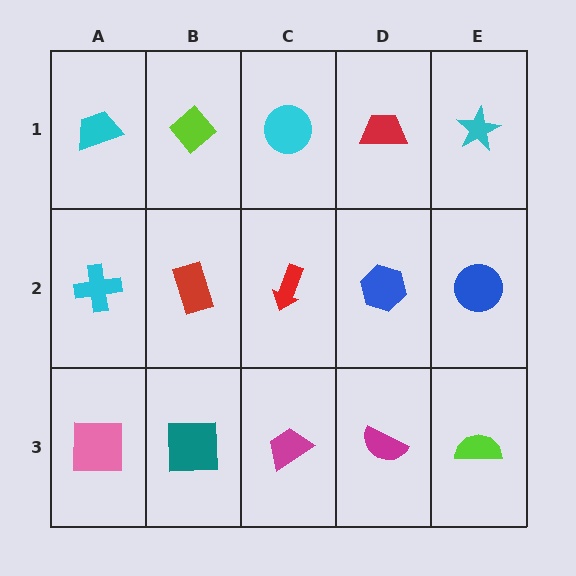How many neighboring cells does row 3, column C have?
3.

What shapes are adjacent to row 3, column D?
A blue hexagon (row 2, column D), a magenta trapezoid (row 3, column C), a lime semicircle (row 3, column E).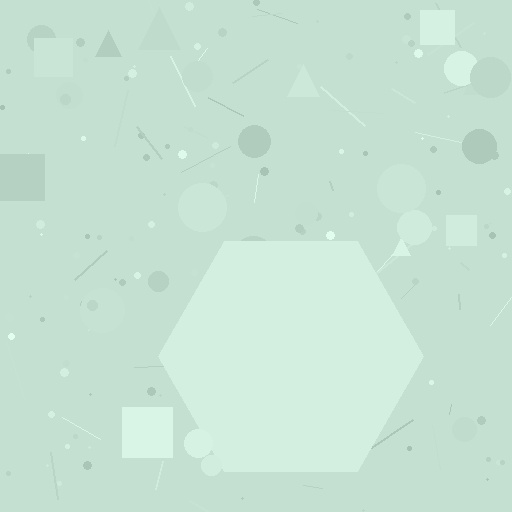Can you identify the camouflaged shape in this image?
The camouflaged shape is a hexagon.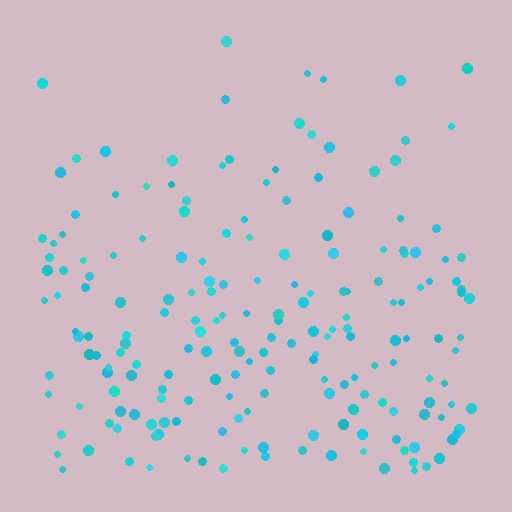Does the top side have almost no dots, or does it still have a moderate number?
Still a moderate number, just noticeably fewer than the bottom.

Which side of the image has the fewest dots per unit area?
The top.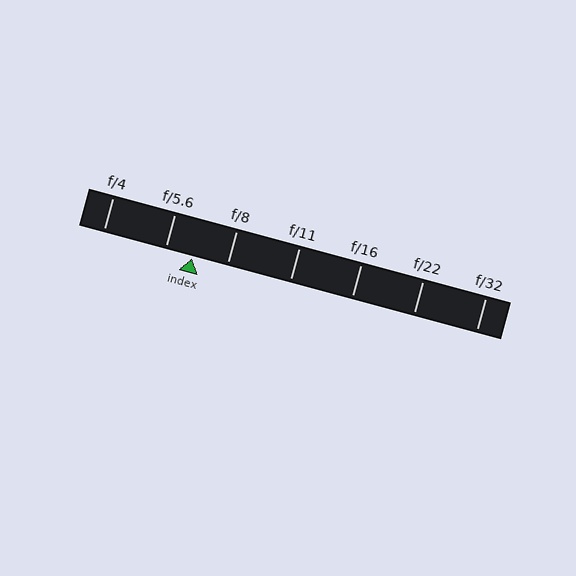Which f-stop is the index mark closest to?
The index mark is closest to f/5.6.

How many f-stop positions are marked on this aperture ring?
There are 7 f-stop positions marked.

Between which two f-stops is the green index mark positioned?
The index mark is between f/5.6 and f/8.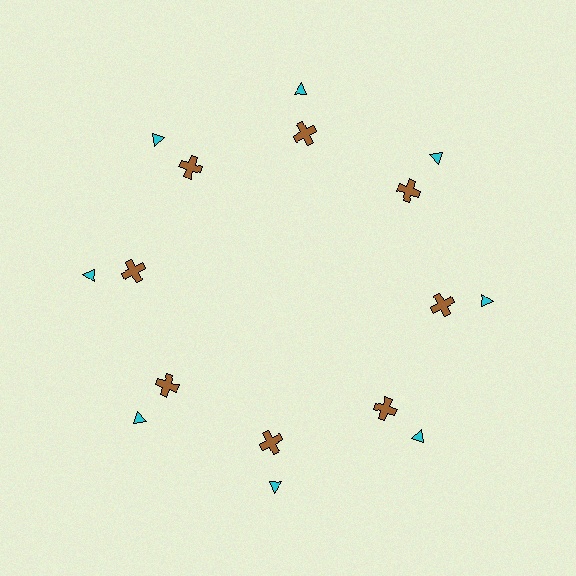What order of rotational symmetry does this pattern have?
This pattern has 8-fold rotational symmetry.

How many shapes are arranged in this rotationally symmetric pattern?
There are 16 shapes, arranged in 8 groups of 2.